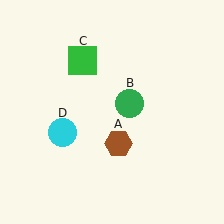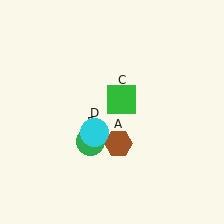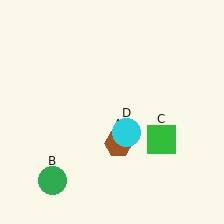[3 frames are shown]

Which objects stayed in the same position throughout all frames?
Brown hexagon (object A) remained stationary.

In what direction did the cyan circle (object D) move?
The cyan circle (object D) moved right.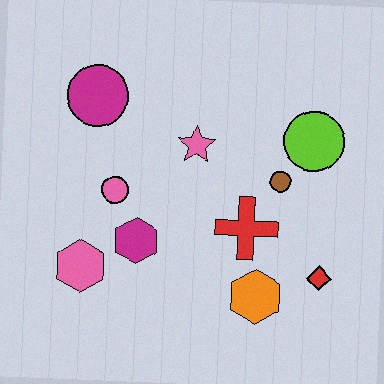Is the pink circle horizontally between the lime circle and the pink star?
No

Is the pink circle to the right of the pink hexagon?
Yes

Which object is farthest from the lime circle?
The pink hexagon is farthest from the lime circle.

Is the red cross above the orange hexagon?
Yes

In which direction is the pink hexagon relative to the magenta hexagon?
The pink hexagon is to the left of the magenta hexagon.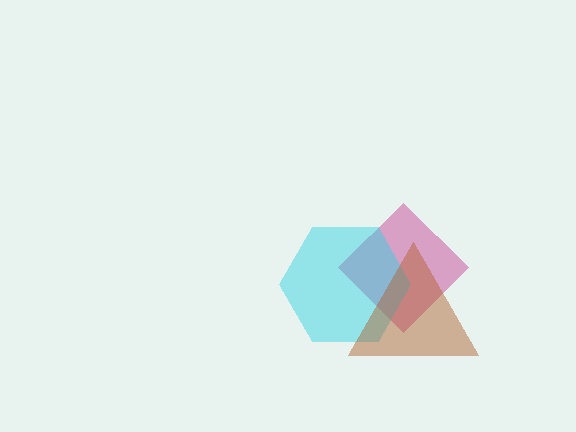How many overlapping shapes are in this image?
There are 3 overlapping shapes in the image.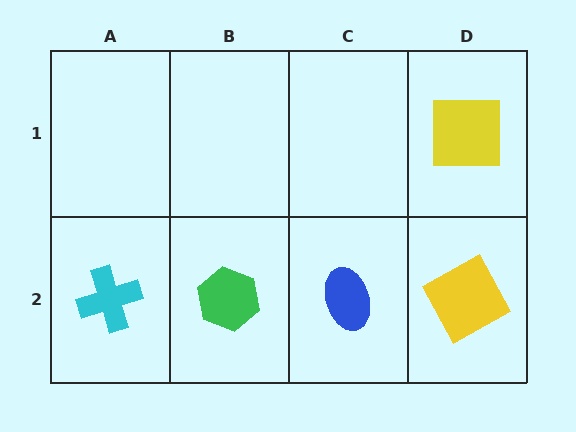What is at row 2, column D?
A yellow square.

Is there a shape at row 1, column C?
No, that cell is empty.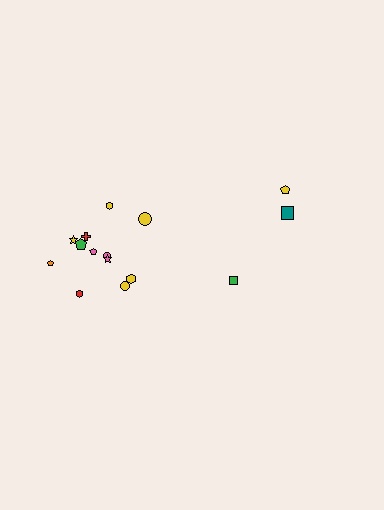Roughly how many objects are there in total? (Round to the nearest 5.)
Roughly 15 objects in total.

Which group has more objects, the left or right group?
The left group.